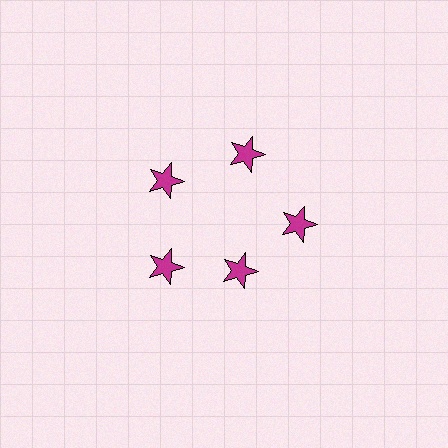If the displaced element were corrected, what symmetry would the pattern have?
It would have 5-fold rotational symmetry — the pattern would map onto itself every 72 degrees.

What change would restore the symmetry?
The symmetry would be restored by moving it outward, back onto the ring so that all 5 stars sit at equal angles and equal distance from the center.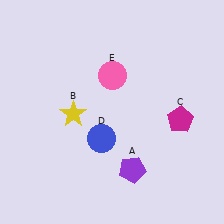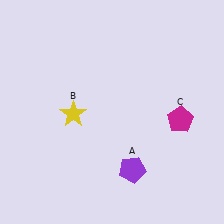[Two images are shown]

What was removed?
The blue circle (D), the pink circle (E) were removed in Image 2.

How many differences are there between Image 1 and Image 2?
There are 2 differences between the two images.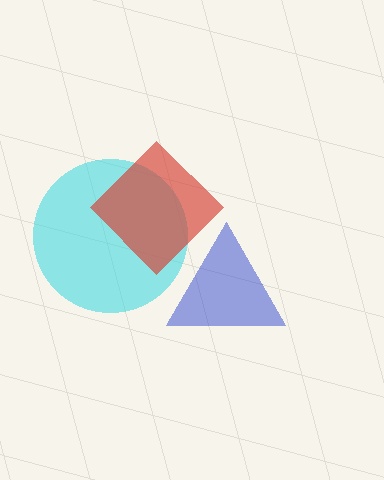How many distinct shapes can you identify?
There are 3 distinct shapes: a cyan circle, a red diamond, a blue triangle.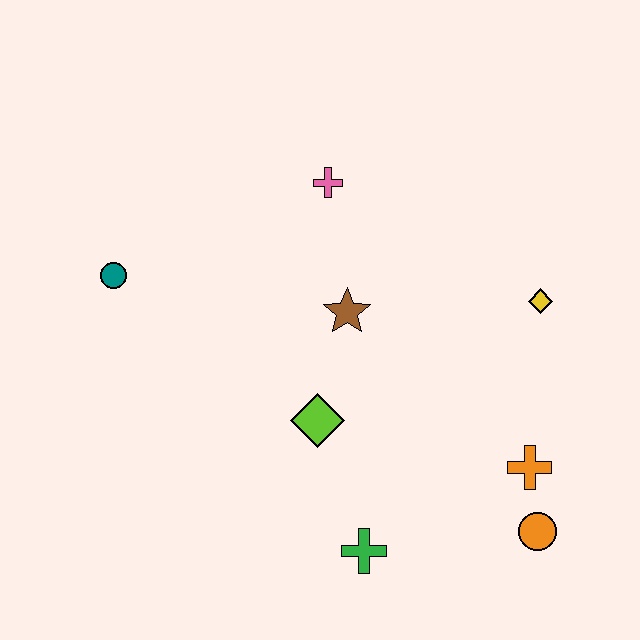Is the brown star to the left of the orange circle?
Yes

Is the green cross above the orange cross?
No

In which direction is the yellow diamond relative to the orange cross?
The yellow diamond is above the orange cross.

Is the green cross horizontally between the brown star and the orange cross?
Yes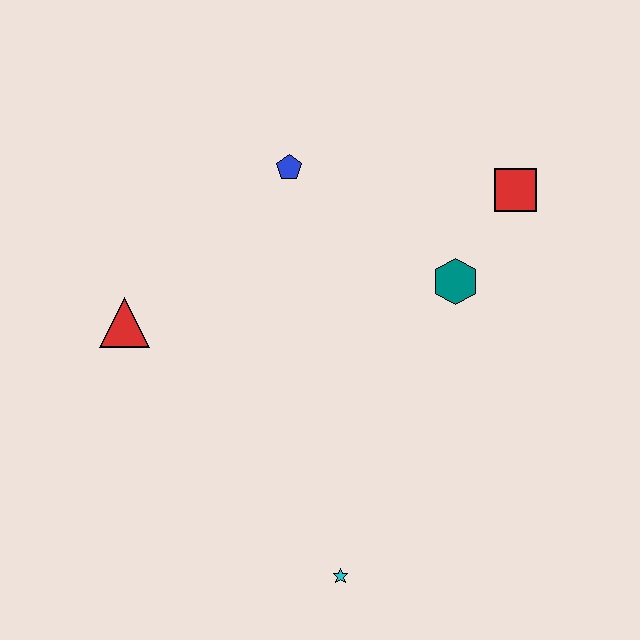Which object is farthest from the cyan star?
The red square is farthest from the cyan star.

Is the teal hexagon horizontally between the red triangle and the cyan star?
No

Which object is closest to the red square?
The teal hexagon is closest to the red square.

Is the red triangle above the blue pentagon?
No